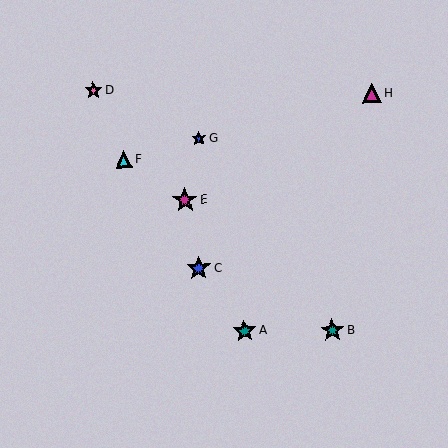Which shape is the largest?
The magenta star (labeled E) is the largest.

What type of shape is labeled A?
Shape A is a teal star.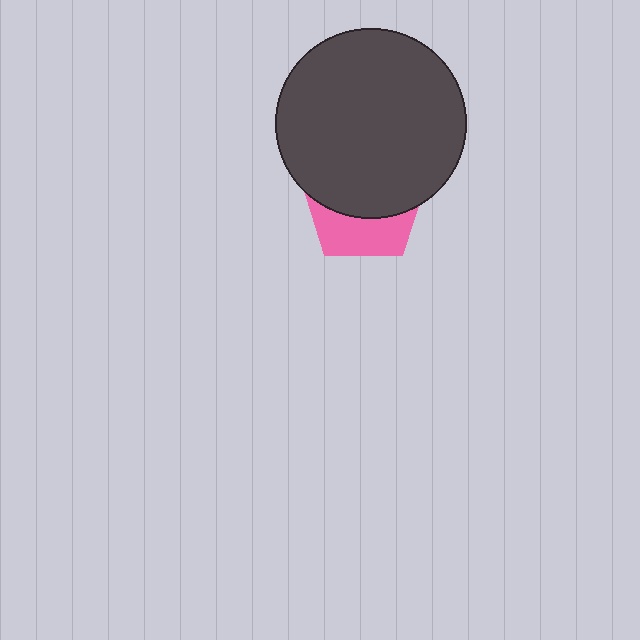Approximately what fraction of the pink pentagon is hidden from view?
Roughly 62% of the pink pentagon is hidden behind the dark gray circle.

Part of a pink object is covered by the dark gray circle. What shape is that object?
It is a pentagon.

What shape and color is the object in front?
The object in front is a dark gray circle.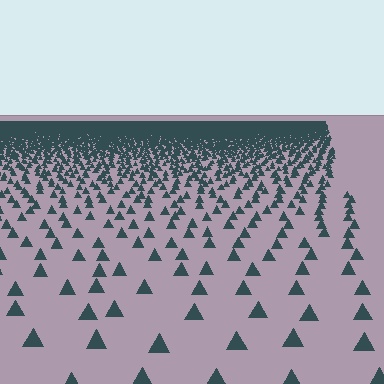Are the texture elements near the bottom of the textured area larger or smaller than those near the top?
Larger. Near the bottom, elements are closer to the viewer and appear at a bigger on-screen size.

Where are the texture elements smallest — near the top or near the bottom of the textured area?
Near the top.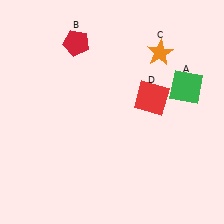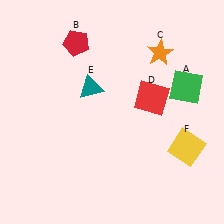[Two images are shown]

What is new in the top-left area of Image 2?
A teal triangle (E) was added in the top-left area of Image 2.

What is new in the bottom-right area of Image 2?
A yellow square (F) was added in the bottom-right area of Image 2.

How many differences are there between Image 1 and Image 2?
There are 2 differences between the two images.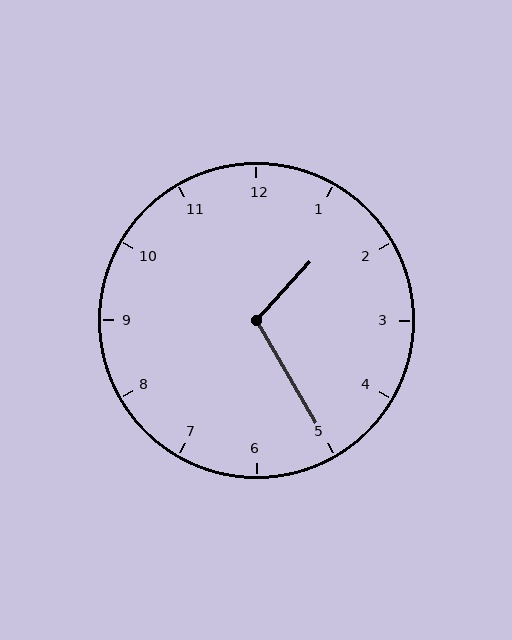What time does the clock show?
1:25.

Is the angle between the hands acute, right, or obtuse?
It is obtuse.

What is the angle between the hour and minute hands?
Approximately 108 degrees.